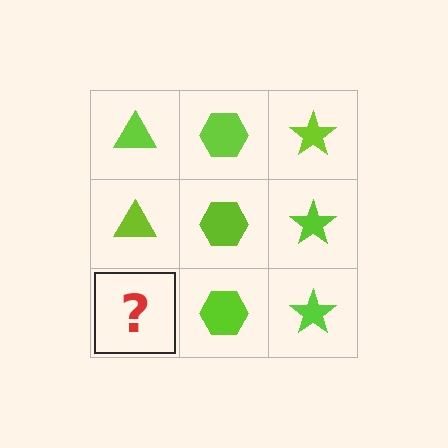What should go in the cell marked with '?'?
The missing cell should contain a lime triangle.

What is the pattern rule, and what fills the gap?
The rule is that each column has a consistent shape. The gap should be filled with a lime triangle.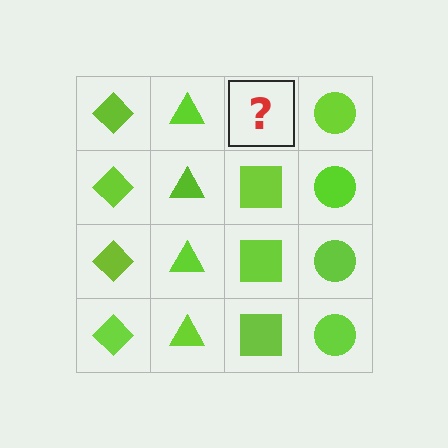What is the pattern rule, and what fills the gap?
The rule is that each column has a consistent shape. The gap should be filled with a lime square.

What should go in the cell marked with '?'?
The missing cell should contain a lime square.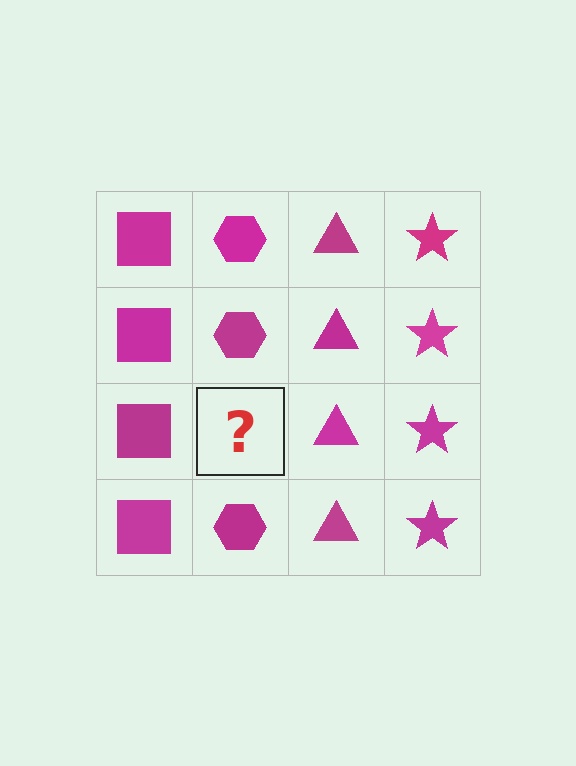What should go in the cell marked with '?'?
The missing cell should contain a magenta hexagon.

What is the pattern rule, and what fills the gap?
The rule is that each column has a consistent shape. The gap should be filled with a magenta hexagon.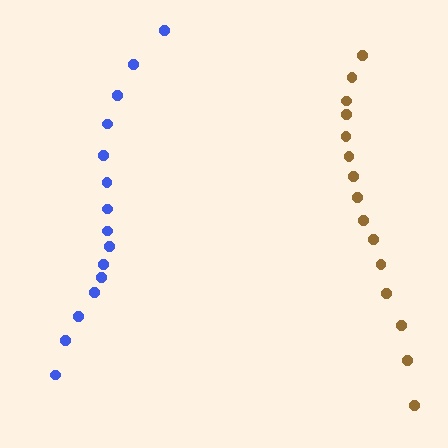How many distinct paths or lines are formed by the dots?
There are 2 distinct paths.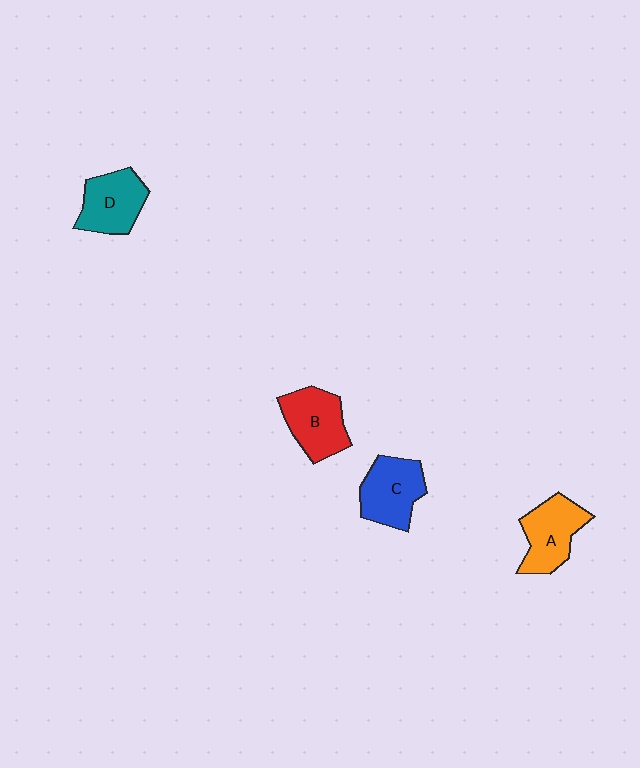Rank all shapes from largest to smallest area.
From largest to smallest: C (blue), A (orange), B (red), D (teal).